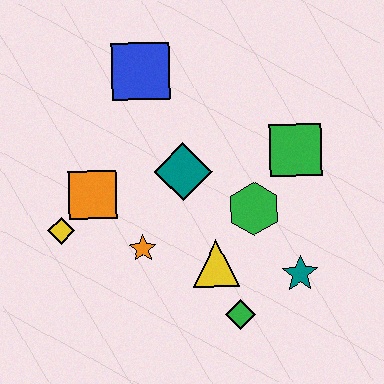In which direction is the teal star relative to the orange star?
The teal star is to the right of the orange star.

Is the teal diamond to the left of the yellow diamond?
No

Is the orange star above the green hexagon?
No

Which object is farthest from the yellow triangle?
The blue square is farthest from the yellow triangle.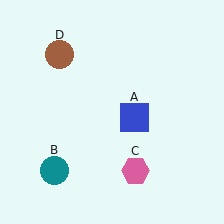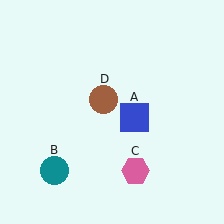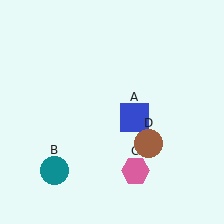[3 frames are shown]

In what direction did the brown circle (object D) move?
The brown circle (object D) moved down and to the right.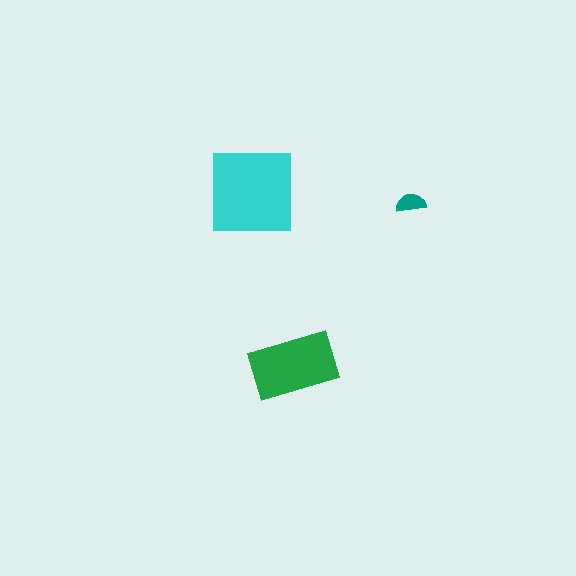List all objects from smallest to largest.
The teal semicircle, the green rectangle, the cyan square.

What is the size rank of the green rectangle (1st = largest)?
2nd.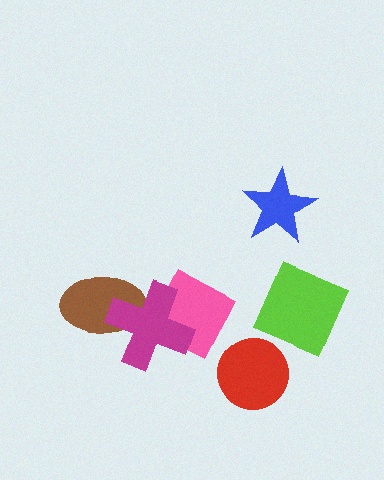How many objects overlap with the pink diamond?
1 object overlaps with the pink diamond.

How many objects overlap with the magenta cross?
2 objects overlap with the magenta cross.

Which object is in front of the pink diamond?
The magenta cross is in front of the pink diamond.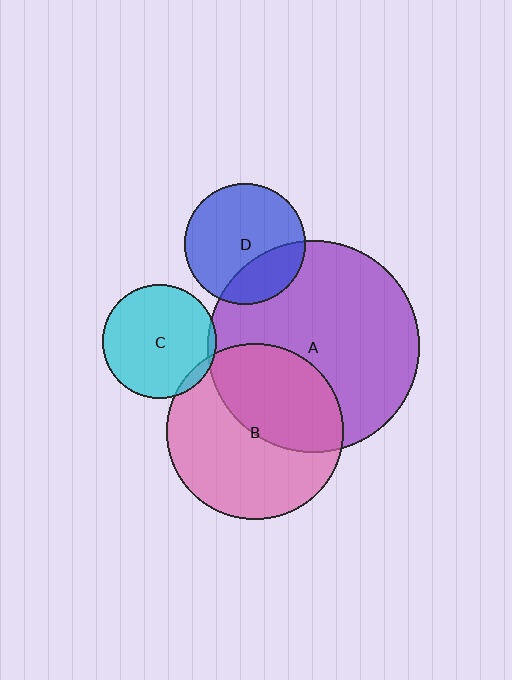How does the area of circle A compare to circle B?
Approximately 1.4 times.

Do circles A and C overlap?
Yes.